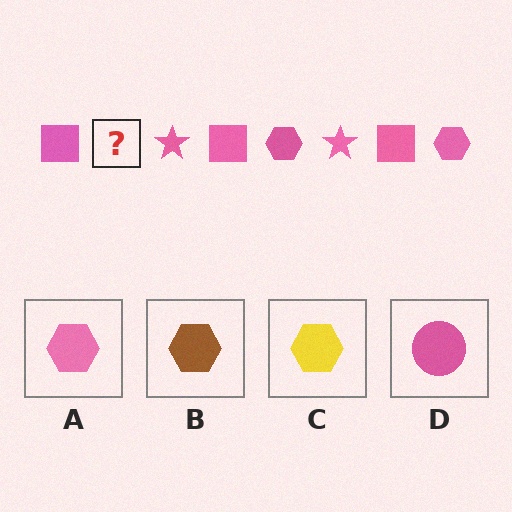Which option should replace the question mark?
Option A.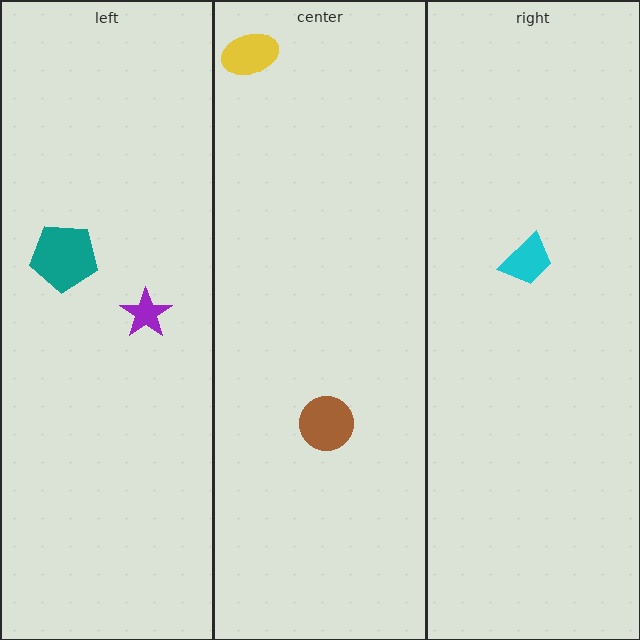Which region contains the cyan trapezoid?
The right region.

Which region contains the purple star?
The left region.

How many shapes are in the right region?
1.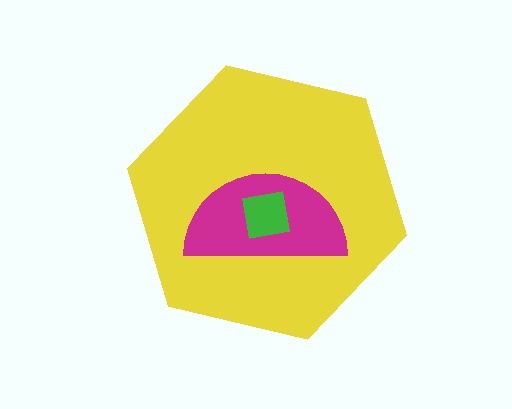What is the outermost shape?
The yellow hexagon.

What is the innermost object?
The green square.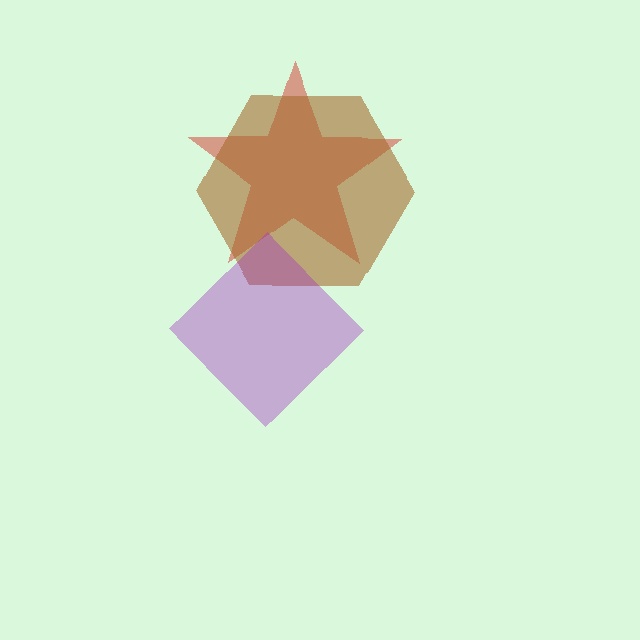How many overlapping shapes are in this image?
There are 3 overlapping shapes in the image.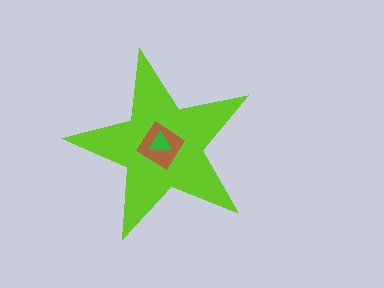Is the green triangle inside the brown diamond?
Yes.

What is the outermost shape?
The lime star.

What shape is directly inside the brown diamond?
The green triangle.